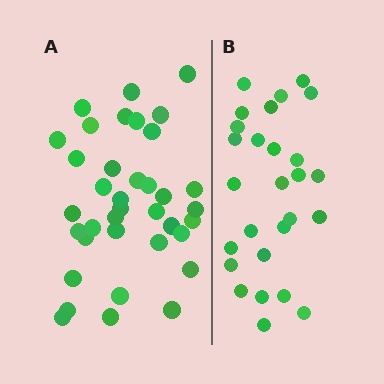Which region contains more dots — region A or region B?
Region A (the left region) has more dots.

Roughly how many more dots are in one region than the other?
Region A has roughly 10 or so more dots than region B.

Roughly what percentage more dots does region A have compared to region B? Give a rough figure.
About 35% more.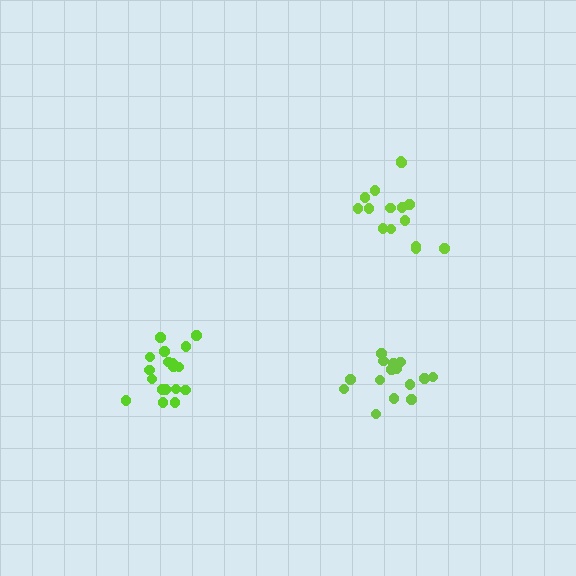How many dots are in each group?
Group 1: 15 dots, Group 2: 18 dots, Group 3: 15 dots (48 total).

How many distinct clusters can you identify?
There are 3 distinct clusters.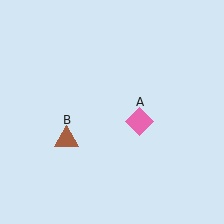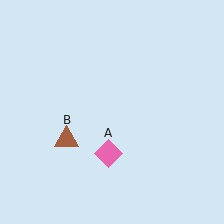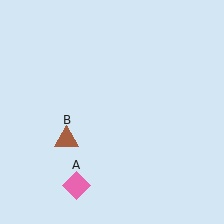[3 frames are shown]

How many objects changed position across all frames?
1 object changed position: pink diamond (object A).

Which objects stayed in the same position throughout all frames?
Brown triangle (object B) remained stationary.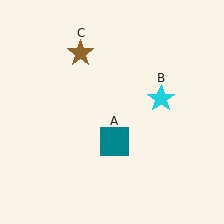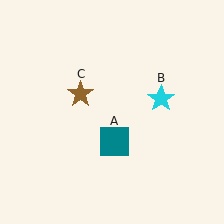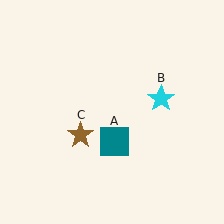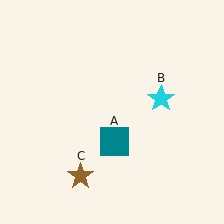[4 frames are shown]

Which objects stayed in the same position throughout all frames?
Teal square (object A) and cyan star (object B) remained stationary.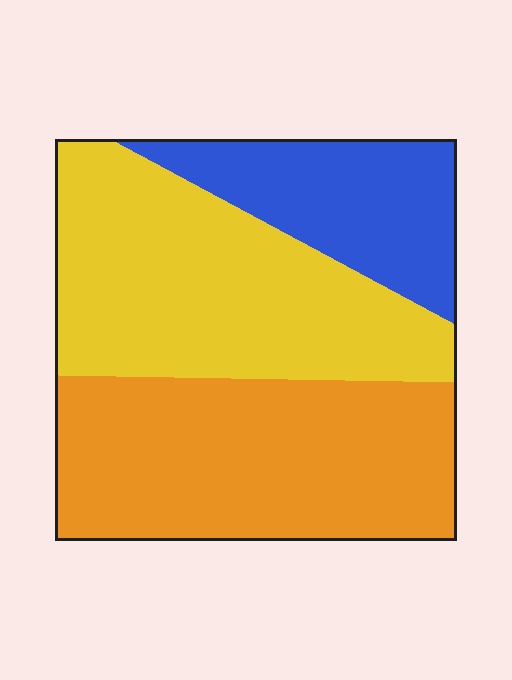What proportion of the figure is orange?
Orange takes up about two fifths (2/5) of the figure.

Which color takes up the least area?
Blue, at roughly 20%.